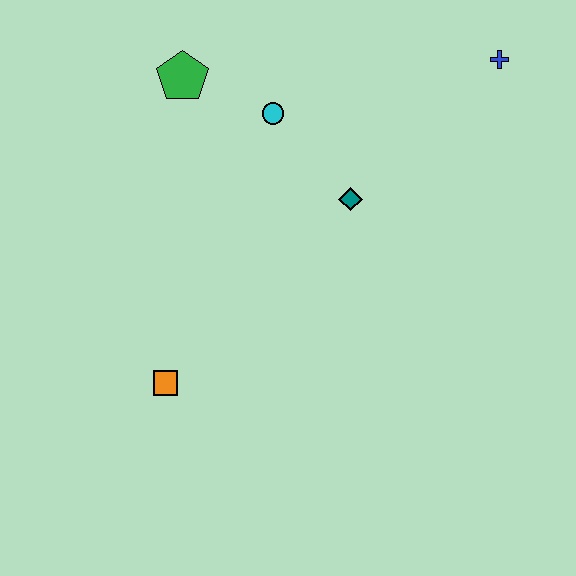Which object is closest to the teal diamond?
The cyan circle is closest to the teal diamond.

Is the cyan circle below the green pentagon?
Yes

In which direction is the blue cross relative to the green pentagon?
The blue cross is to the right of the green pentagon.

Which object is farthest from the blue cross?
The orange square is farthest from the blue cross.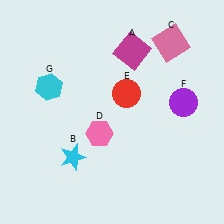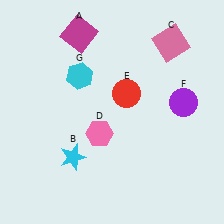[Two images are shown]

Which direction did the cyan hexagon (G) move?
The cyan hexagon (G) moved right.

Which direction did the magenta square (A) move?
The magenta square (A) moved left.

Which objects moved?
The objects that moved are: the magenta square (A), the cyan hexagon (G).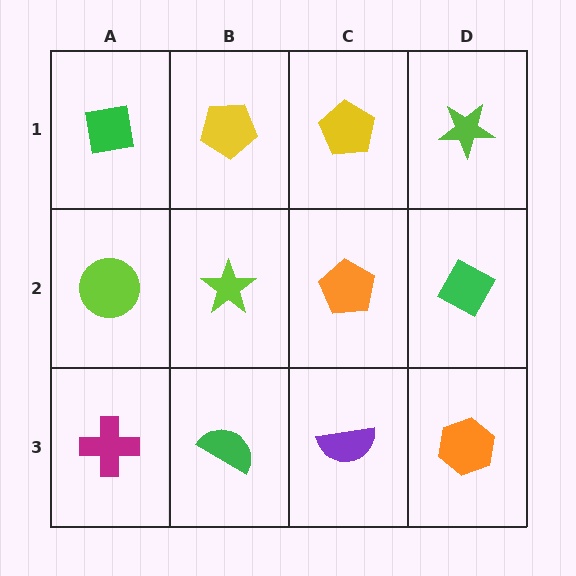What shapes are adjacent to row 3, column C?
An orange pentagon (row 2, column C), a green semicircle (row 3, column B), an orange hexagon (row 3, column D).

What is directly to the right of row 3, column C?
An orange hexagon.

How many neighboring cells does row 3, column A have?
2.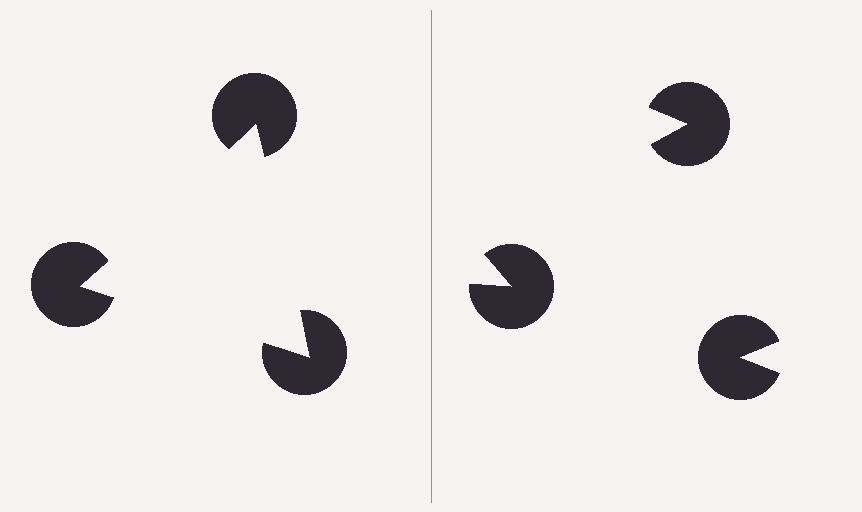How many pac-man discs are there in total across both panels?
6 — 3 on each side.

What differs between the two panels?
The pac-man discs are positioned identically on both sides; only the wedge orientations differ. On the left they align to a triangle; on the right they are misaligned.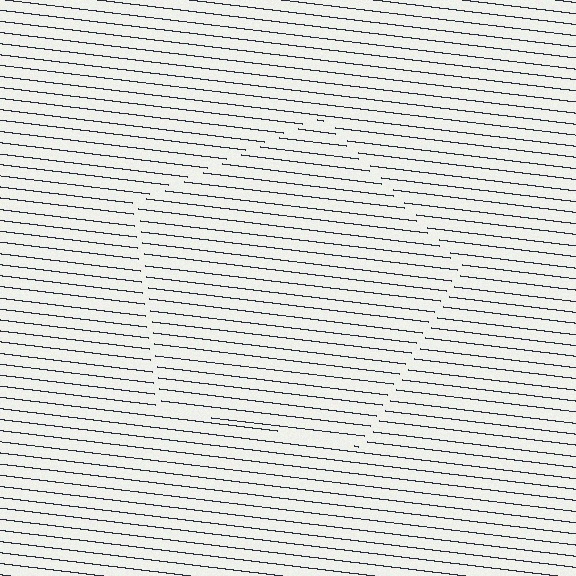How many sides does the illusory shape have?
5 sides — the line-ends trace a pentagon.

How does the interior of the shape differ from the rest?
The interior of the shape contains the same grating, shifted by half a period — the contour is defined by the phase discontinuity where line-ends from the inner and outer gratings abut.